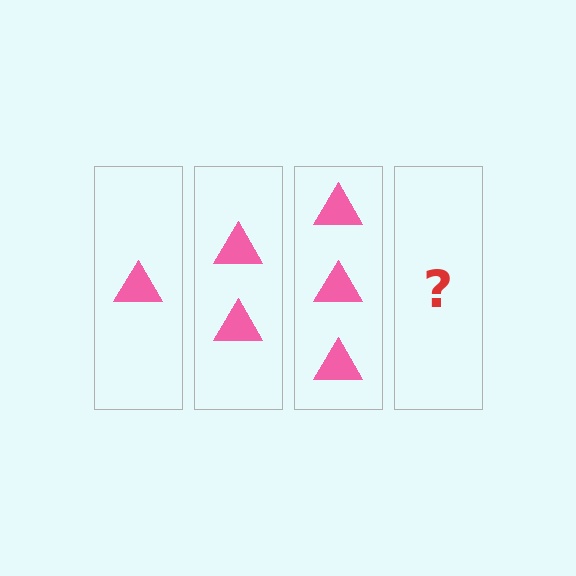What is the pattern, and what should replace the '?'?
The pattern is that each step adds one more triangle. The '?' should be 4 triangles.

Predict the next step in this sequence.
The next step is 4 triangles.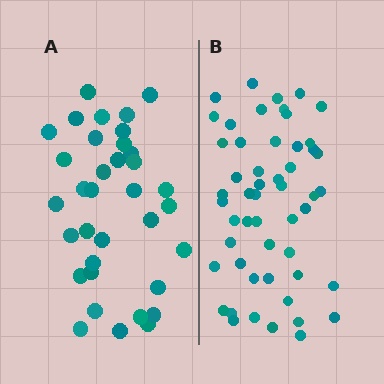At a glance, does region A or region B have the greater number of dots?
Region B (the right region) has more dots.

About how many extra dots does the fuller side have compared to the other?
Region B has approximately 15 more dots than region A.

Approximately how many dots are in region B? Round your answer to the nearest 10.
About 50 dots. (The exact count is 52, which rounds to 50.)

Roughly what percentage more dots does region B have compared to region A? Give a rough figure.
About 50% more.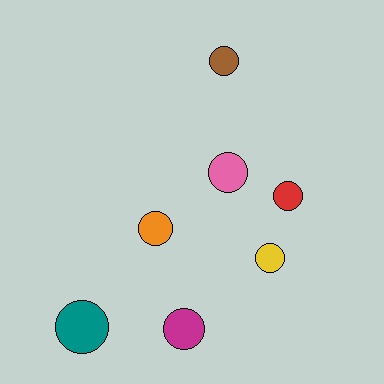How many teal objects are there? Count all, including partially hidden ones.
There is 1 teal object.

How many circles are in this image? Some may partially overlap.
There are 7 circles.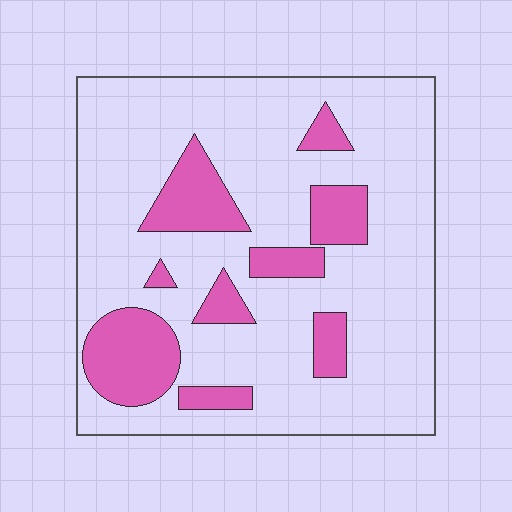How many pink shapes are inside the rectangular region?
9.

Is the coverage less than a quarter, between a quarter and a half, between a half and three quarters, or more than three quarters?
Less than a quarter.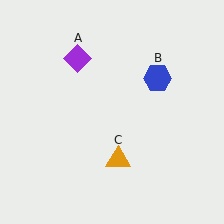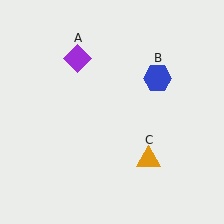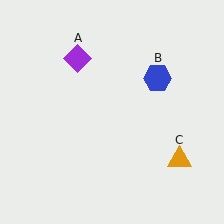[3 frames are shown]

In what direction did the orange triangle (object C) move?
The orange triangle (object C) moved right.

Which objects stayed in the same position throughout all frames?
Purple diamond (object A) and blue hexagon (object B) remained stationary.